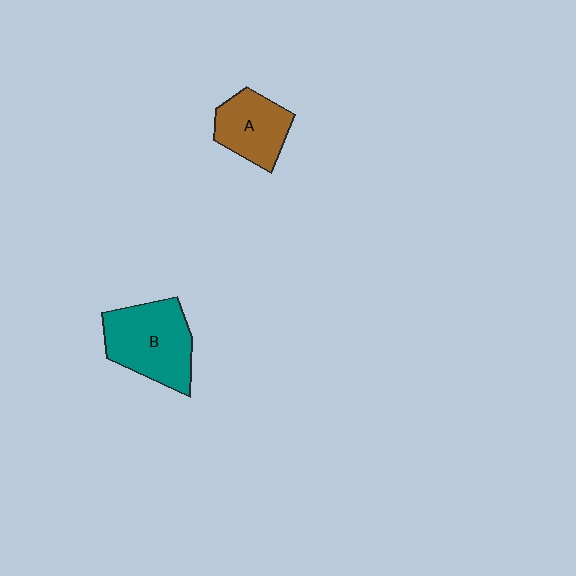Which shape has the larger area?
Shape B (teal).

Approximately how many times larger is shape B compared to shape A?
Approximately 1.4 times.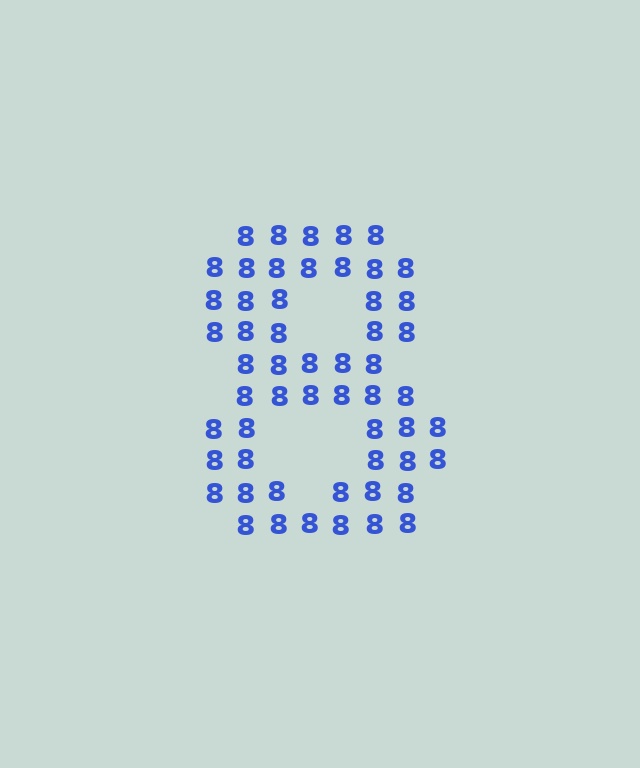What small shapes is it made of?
It is made of small digit 8's.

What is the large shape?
The large shape is the digit 8.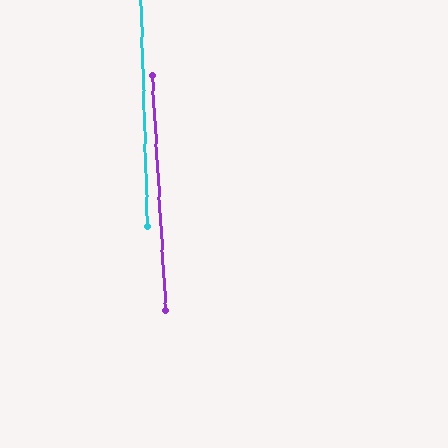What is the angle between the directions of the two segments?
Approximately 2 degrees.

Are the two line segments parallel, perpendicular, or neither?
Parallel — their directions differ by only 1.7°.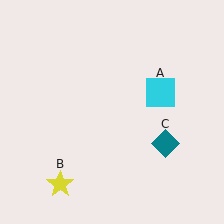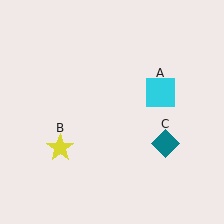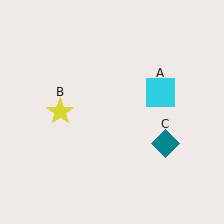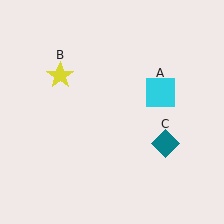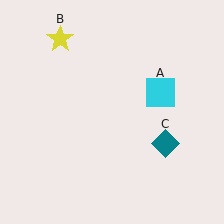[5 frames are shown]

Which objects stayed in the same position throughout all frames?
Cyan square (object A) and teal diamond (object C) remained stationary.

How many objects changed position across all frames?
1 object changed position: yellow star (object B).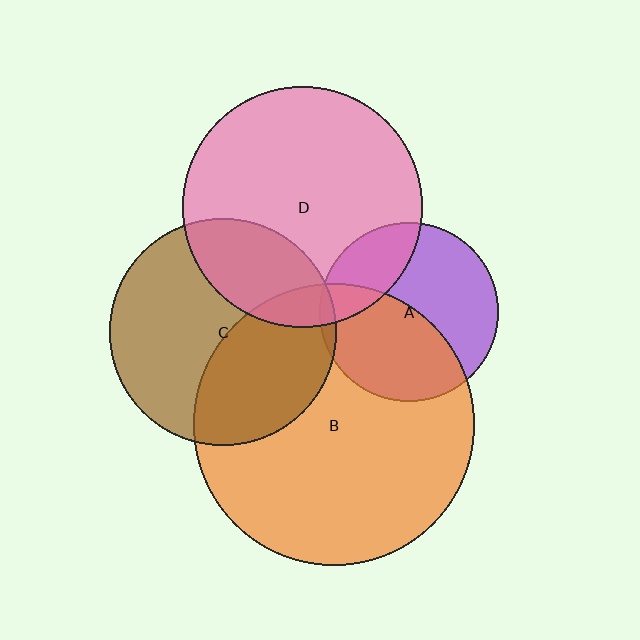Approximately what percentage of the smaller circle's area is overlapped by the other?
Approximately 5%.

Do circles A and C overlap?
Yes.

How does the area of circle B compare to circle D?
Approximately 1.4 times.